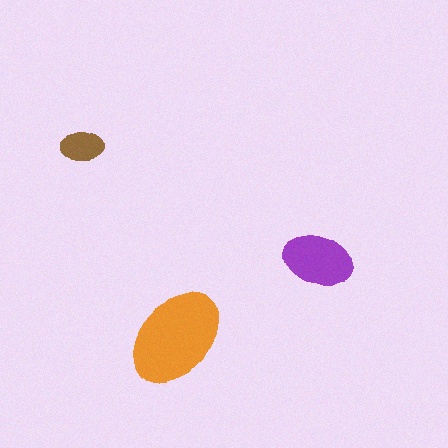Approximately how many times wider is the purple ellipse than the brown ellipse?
About 1.5 times wider.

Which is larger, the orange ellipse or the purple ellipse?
The orange one.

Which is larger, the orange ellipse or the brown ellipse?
The orange one.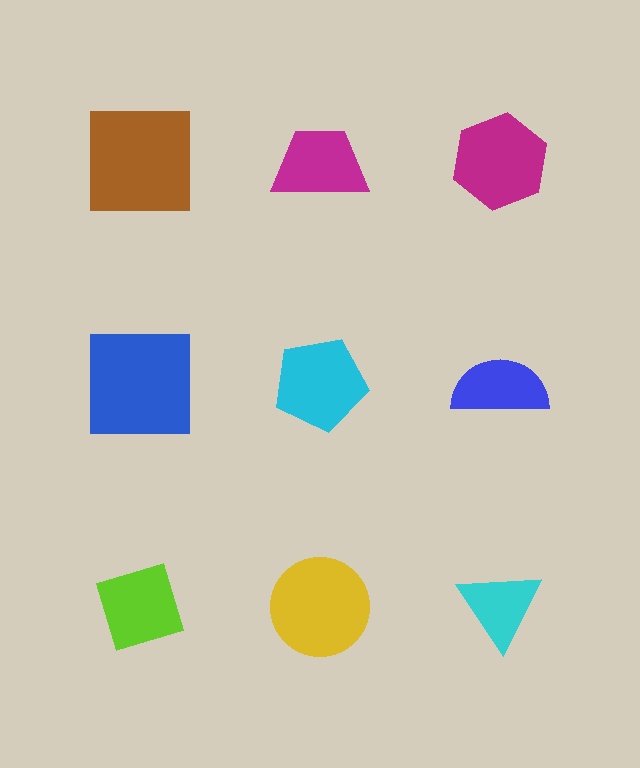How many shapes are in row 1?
3 shapes.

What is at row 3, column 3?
A cyan triangle.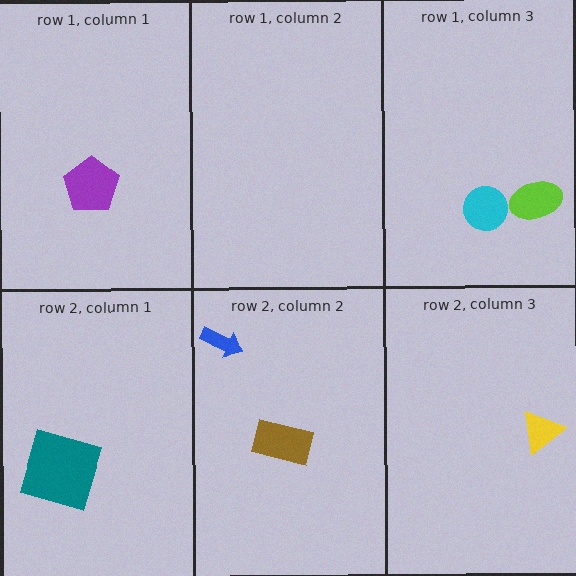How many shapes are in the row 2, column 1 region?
1.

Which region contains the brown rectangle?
The row 2, column 2 region.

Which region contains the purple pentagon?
The row 1, column 1 region.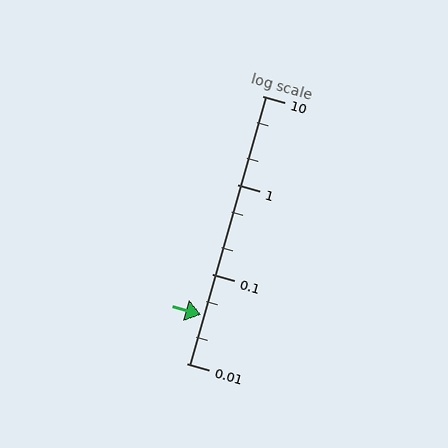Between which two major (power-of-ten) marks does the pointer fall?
The pointer is between 0.01 and 0.1.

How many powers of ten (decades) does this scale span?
The scale spans 3 decades, from 0.01 to 10.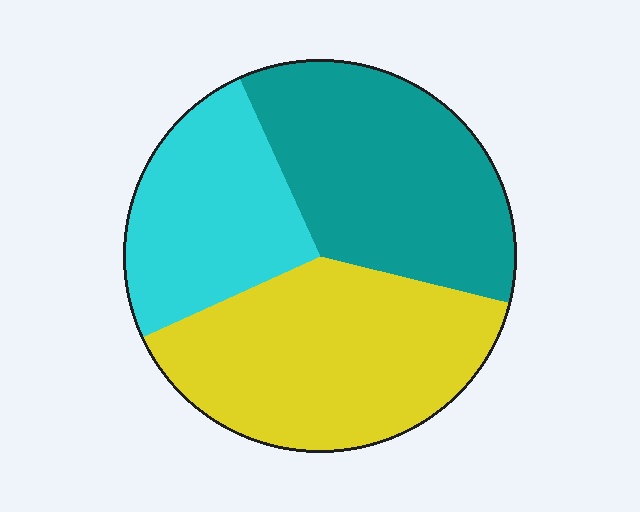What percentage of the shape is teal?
Teal takes up about three eighths (3/8) of the shape.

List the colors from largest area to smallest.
From largest to smallest: yellow, teal, cyan.